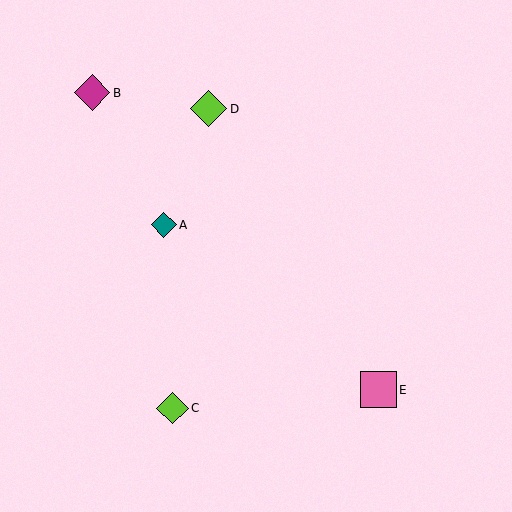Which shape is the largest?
The lime diamond (labeled D) is the largest.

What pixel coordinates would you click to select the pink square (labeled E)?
Click at (378, 390) to select the pink square E.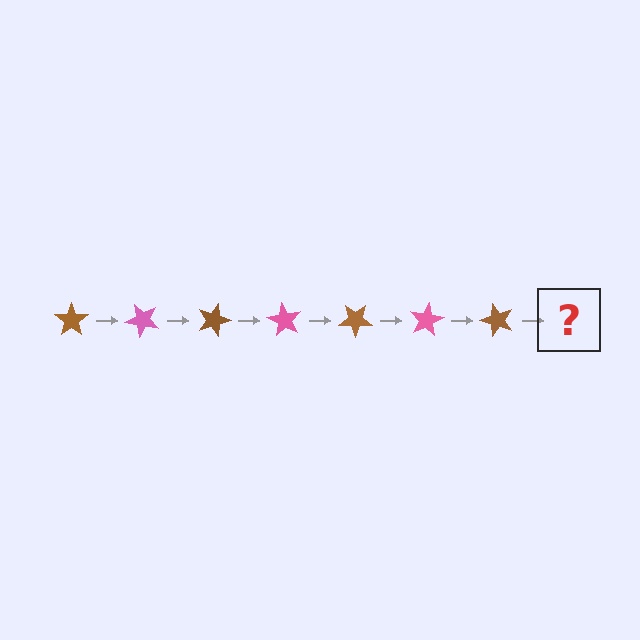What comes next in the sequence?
The next element should be a pink star, rotated 315 degrees from the start.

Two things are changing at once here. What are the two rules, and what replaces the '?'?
The two rules are that it rotates 45 degrees each step and the color cycles through brown and pink. The '?' should be a pink star, rotated 315 degrees from the start.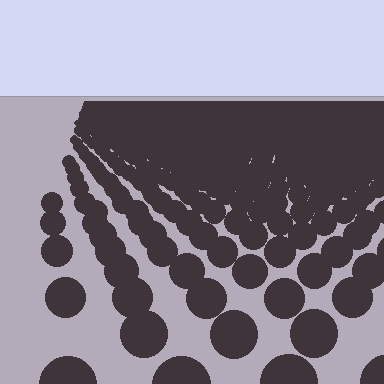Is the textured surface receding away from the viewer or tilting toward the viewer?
The surface is receding away from the viewer. Texture elements get smaller and denser toward the top.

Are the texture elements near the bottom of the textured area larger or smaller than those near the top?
Larger. Near the bottom, elements are closer to the viewer and appear at a bigger on-screen size.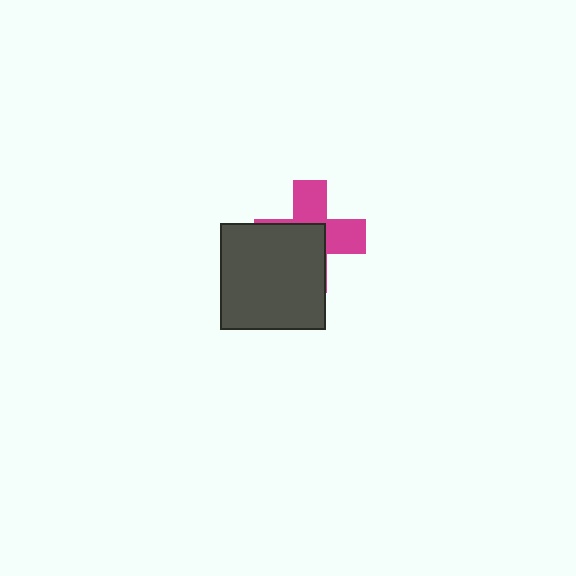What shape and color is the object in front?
The object in front is a dark gray square.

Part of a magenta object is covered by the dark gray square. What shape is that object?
It is a cross.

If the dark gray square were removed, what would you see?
You would see the complete magenta cross.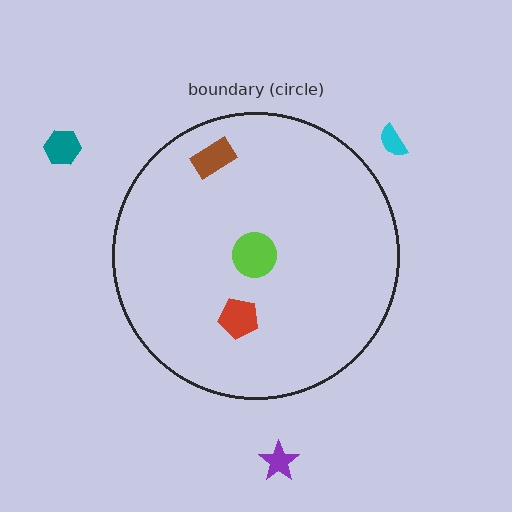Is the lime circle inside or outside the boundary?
Inside.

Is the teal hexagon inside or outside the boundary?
Outside.